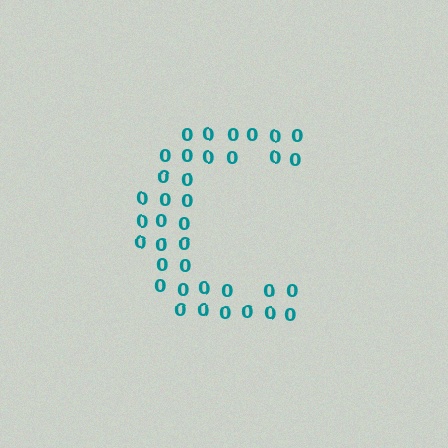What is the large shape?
The large shape is the letter C.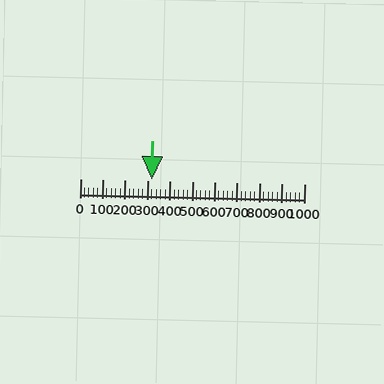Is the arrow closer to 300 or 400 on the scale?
The arrow is closer to 300.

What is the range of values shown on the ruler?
The ruler shows values from 0 to 1000.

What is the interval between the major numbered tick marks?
The major tick marks are spaced 100 units apart.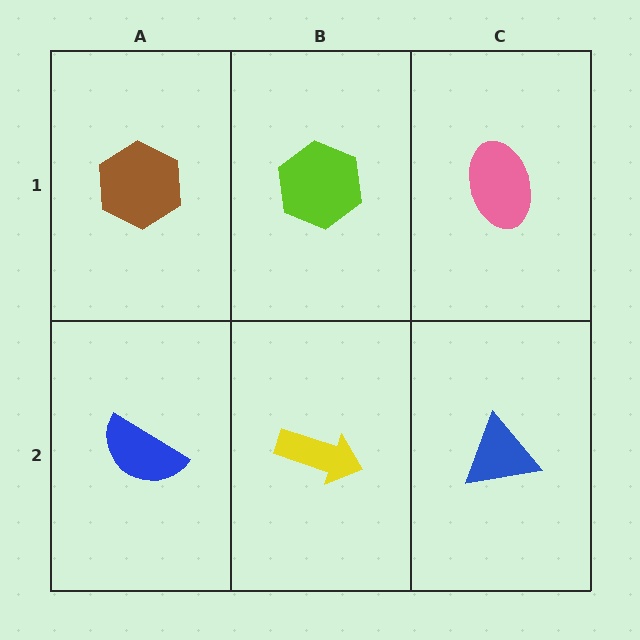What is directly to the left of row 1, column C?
A lime hexagon.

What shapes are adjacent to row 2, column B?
A lime hexagon (row 1, column B), a blue semicircle (row 2, column A), a blue triangle (row 2, column C).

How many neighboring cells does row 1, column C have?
2.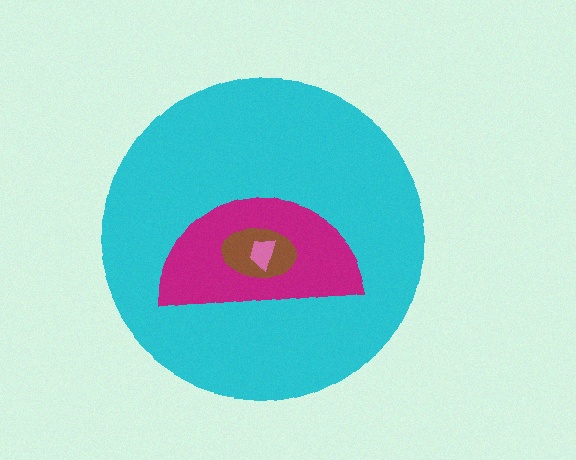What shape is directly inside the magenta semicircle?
The brown ellipse.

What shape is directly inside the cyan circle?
The magenta semicircle.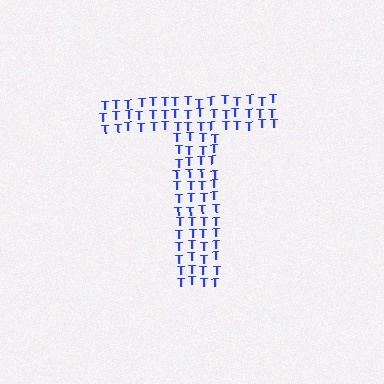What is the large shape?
The large shape is the letter T.